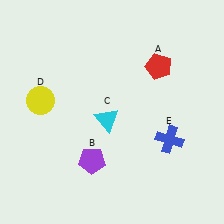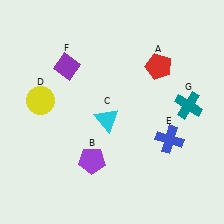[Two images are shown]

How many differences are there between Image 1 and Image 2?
There are 2 differences between the two images.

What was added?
A purple diamond (F), a teal cross (G) were added in Image 2.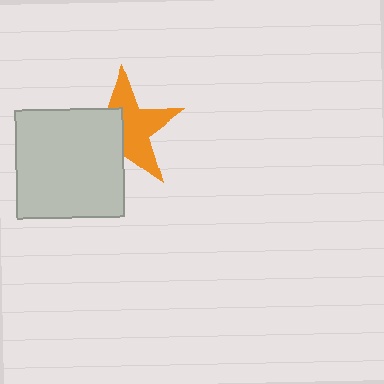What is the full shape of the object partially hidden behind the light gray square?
The partially hidden object is an orange star.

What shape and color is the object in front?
The object in front is a light gray square.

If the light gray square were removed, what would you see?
You would see the complete orange star.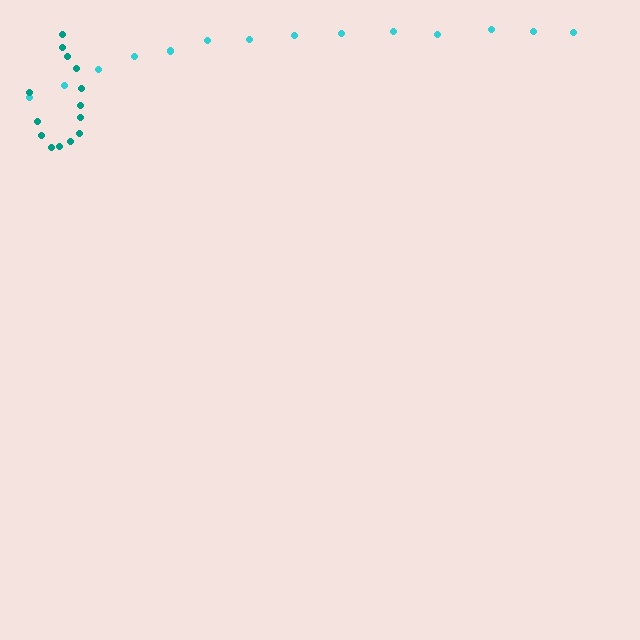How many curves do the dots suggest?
There are 2 distinct paths.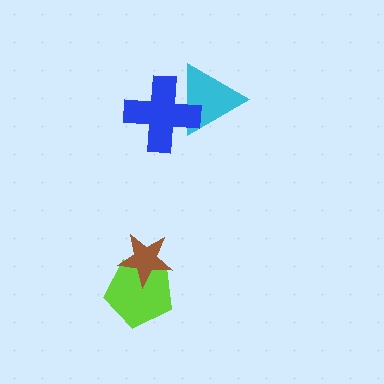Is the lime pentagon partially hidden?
Yes, it is partially covered by another shape.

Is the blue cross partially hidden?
No, no other shape covers it.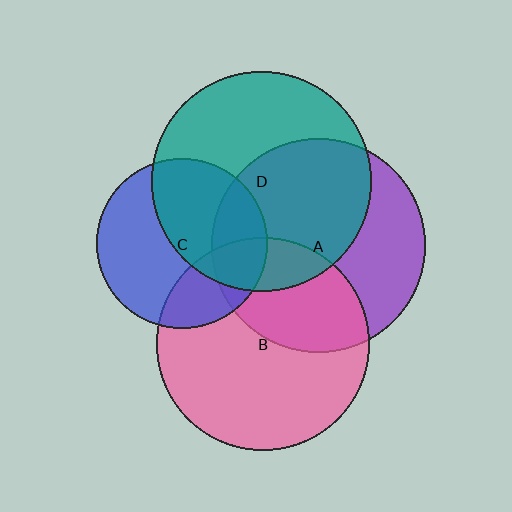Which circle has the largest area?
Circle D (teal).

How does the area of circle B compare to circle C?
Approximately 1.6 times.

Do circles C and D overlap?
Yes.